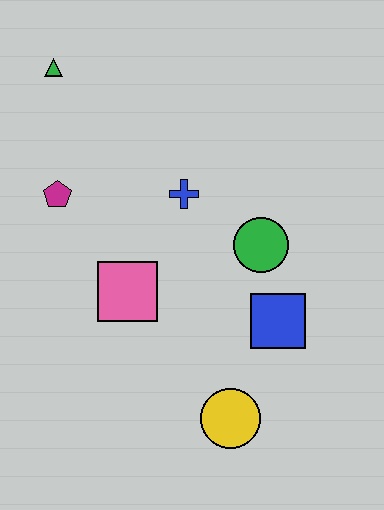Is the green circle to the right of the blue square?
No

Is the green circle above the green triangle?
No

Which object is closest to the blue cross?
The green circle is closest to the blue cross.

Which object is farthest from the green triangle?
The yellow circle is farthest from the green triangle.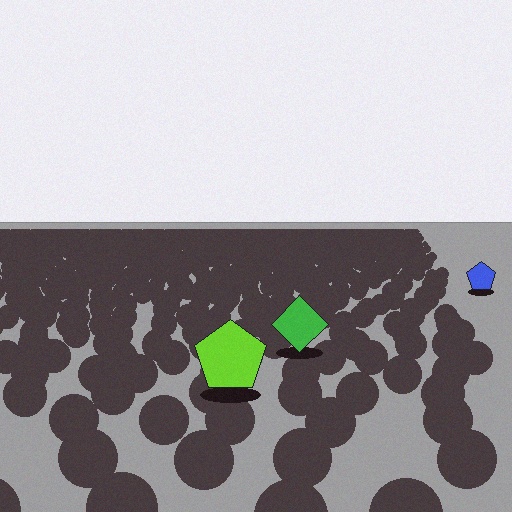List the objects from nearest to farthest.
From nearest to farthest: the lime pentagon, the green diamond, the blue pentagon.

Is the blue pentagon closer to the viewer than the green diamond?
No. The green diamond is closer — you can tell from the texture gradient: the ground texture is coarser near it.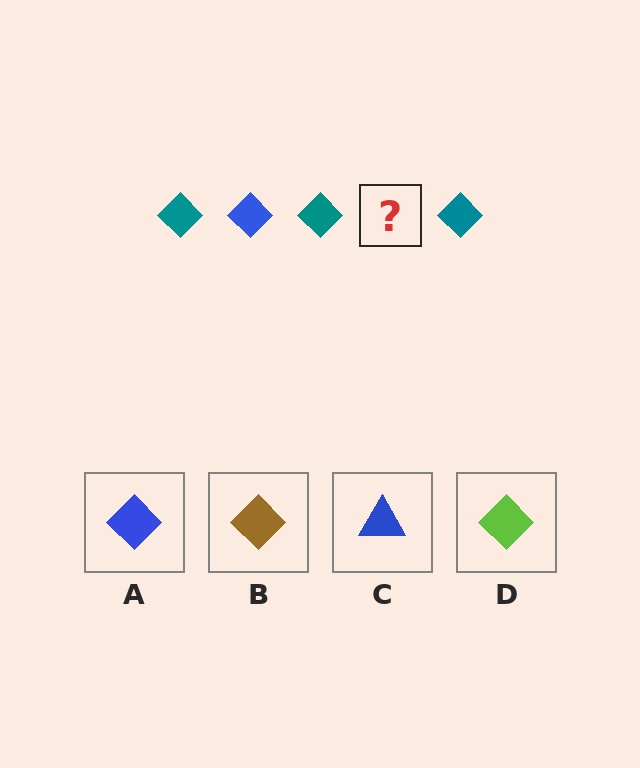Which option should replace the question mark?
Option A.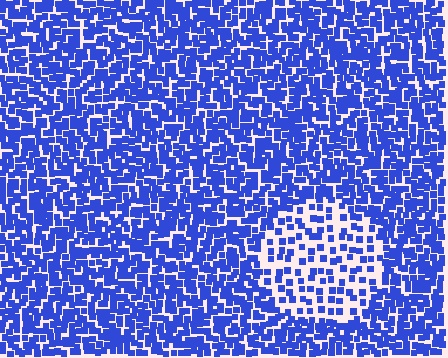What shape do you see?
I see a circle.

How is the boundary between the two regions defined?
The boundary is defined by a change in element density (approximately 2.2x ratio). All elements are the same color, size, and shape.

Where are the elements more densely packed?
The elements are more densely packed outside the circle boundary.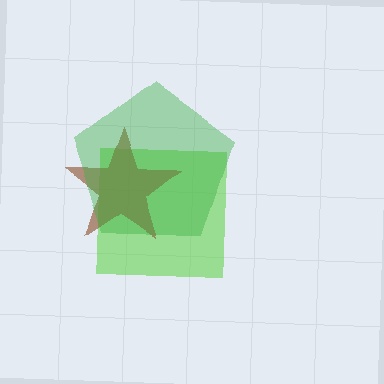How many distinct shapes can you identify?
There are 3 distinct shapes: a lime square, a brown star, a green pentagon.